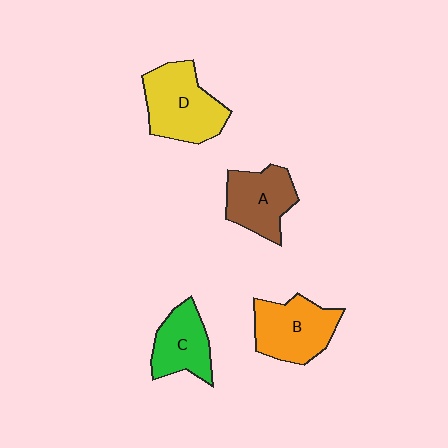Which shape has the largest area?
Shape D (yellow).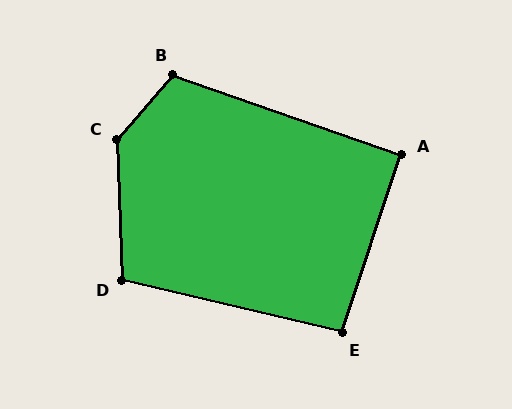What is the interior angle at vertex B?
Approximately 112 degrees (obtuse).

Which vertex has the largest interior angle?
C, at approximately 137 degrees.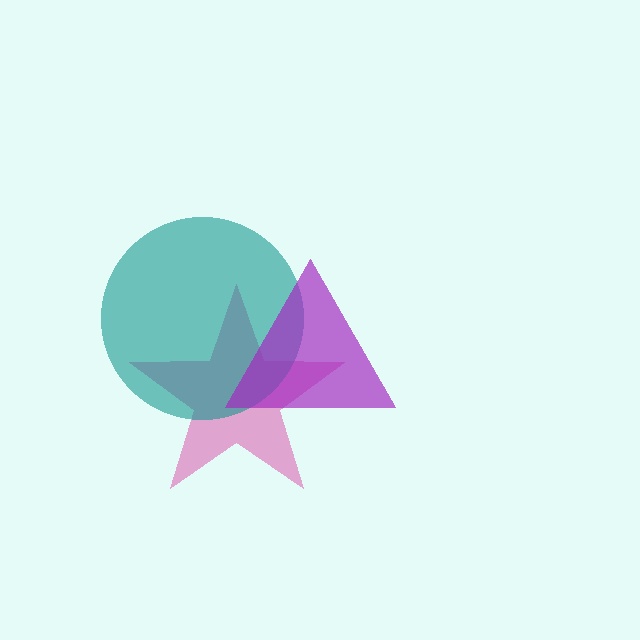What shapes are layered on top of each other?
The layered shapes are: a pink star, a teal circle, a purple triangle.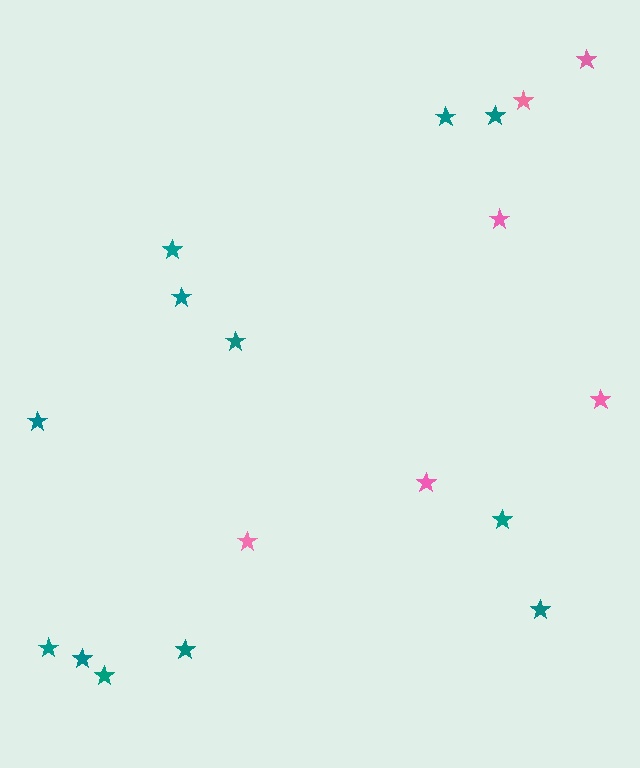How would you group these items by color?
There are 2 groups: one group of teal stars (12) and one group of pink stars (6).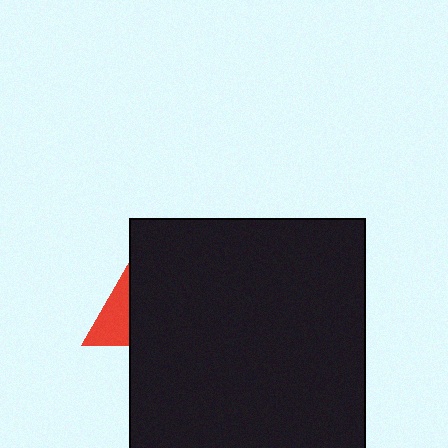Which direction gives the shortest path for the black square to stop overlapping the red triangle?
Moving right gives the shortest separation.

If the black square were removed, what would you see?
You would see the complete red triangle.